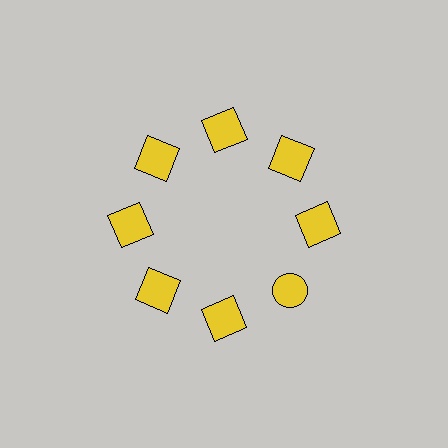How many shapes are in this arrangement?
There are 8 shapes arranged in a ring pattern.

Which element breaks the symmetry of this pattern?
The yellow circle at roughly the 4 o'clock position breaks the symmetry. All other shapes are yellow squares.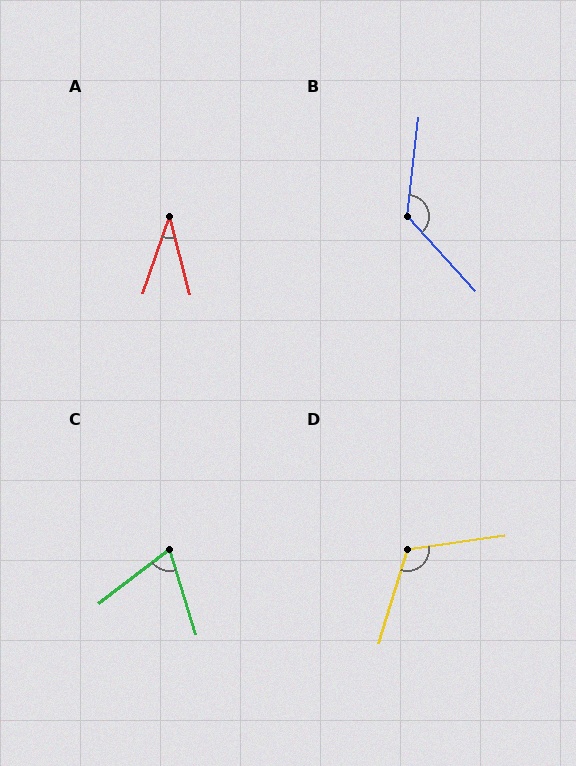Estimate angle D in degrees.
Approximately 115 degrees.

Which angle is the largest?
B, at approximately 131 degrees.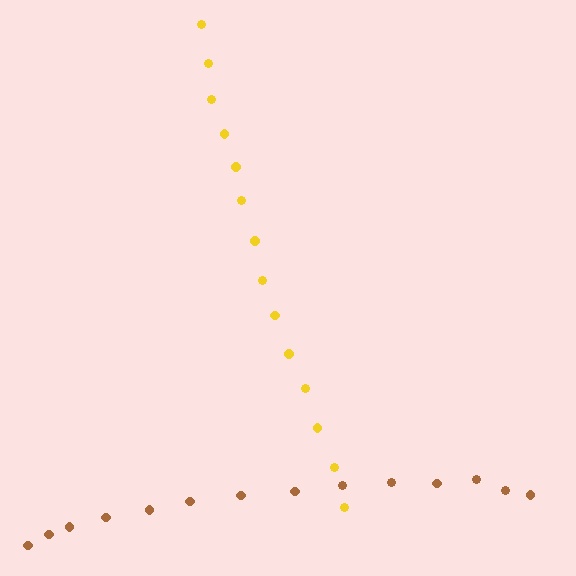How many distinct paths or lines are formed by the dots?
There are 2 distinct paths.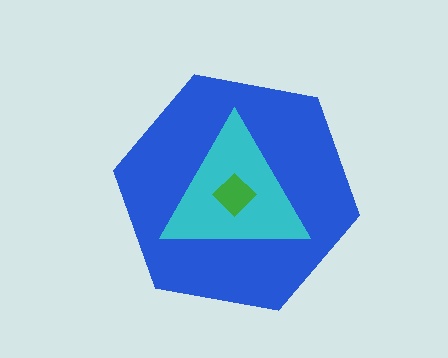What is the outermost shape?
The blue hexagon.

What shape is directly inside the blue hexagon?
The cyan triangle.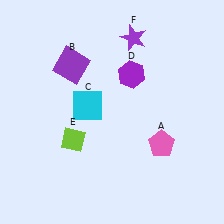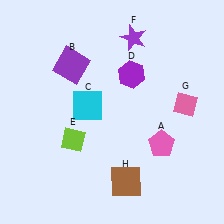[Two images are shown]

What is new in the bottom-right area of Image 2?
A brown square (H) was added in the bottom-right area of Image 2.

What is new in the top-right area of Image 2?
A pink diamond (G) was added in the top-right area of Image 2.